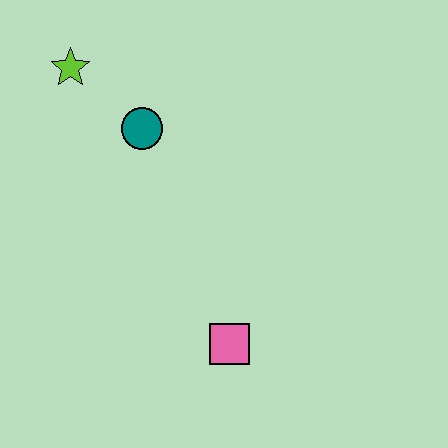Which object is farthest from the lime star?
The pink square is farthest from the lime star.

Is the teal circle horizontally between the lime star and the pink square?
Yes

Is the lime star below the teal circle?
No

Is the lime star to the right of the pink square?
No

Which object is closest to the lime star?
The teal circle is closest to the lime star.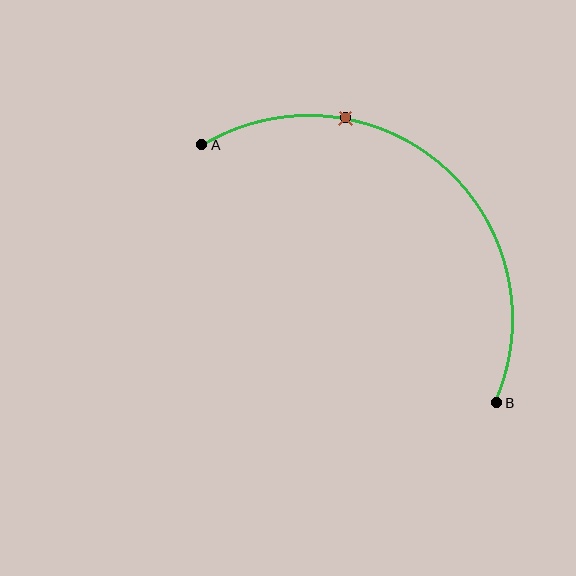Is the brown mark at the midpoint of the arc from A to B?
No. The brown mark lies on the arc but is closer to endpoint A. The arc midpoint would be at the point on the curve equidistant along the arc from both A and B.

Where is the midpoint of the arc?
The arc midpoint is the point on the curve farthest from the straight line joining A and B. It sits above and to the right of that line.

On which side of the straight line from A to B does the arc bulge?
The arc bulges above and to the right of the straight line connecting A and B.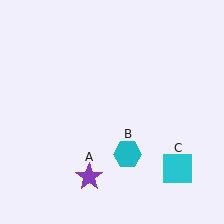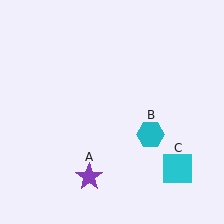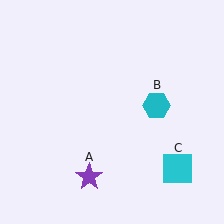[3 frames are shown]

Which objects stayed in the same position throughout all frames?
Purple star (object A) and cyan square (object C) remained stationary.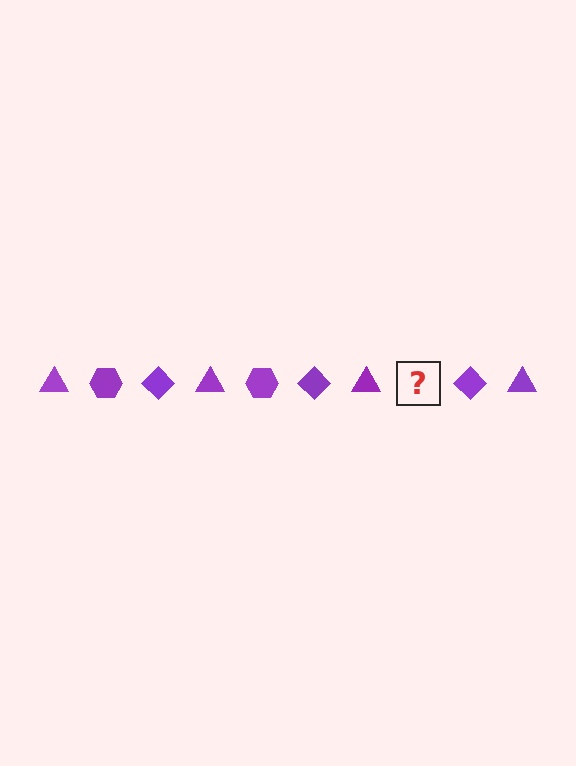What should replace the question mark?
The question mark should be replaced with a purple hexagon.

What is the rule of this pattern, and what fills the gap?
The rule is that the pattern cycles through triangle, hexagon, diamond shapes in purple. The gap should be filled with a purple hexagon.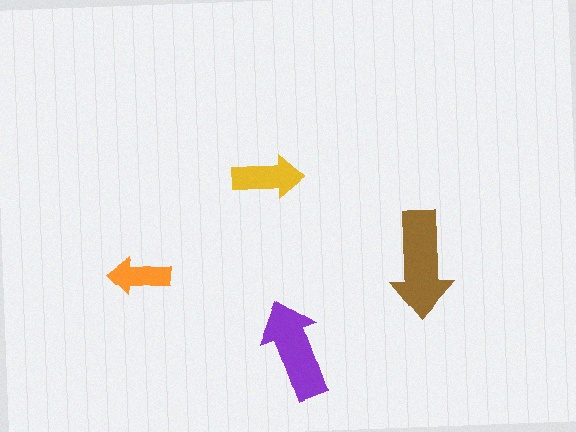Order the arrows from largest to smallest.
the brown one, the purple one, the yellow one, the orange one.